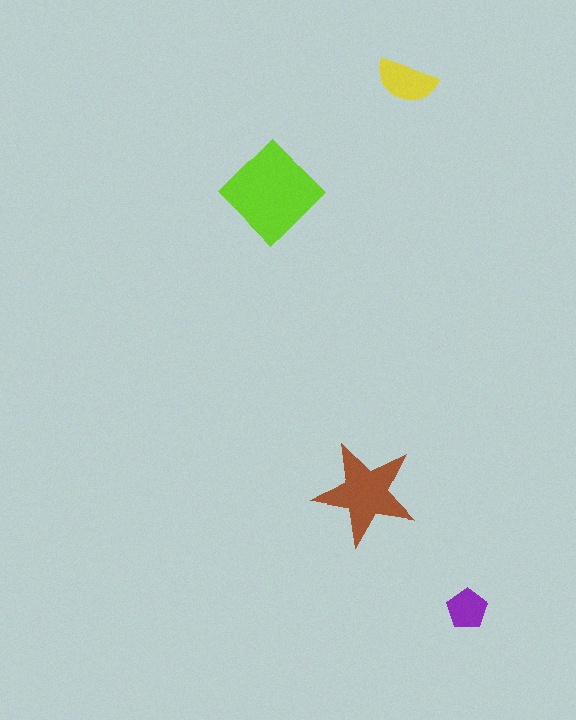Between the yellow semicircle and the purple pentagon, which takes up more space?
The yellow semicircle.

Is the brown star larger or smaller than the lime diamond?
Smaller.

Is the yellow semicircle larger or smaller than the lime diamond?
Smaller.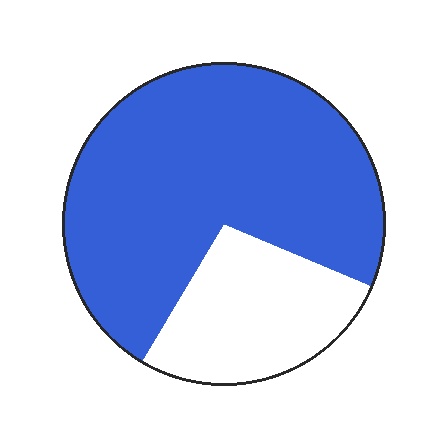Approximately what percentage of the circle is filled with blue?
Approximately 75%.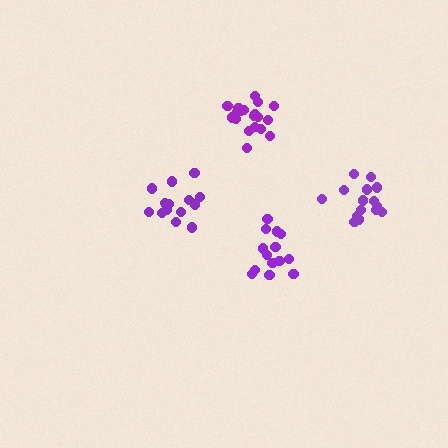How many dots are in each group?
Group 1: 14 dots, Group 2: 19 dots, Group 3: 15 dots, Group 4: 16 dots (64 total).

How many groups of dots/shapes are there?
There are 4 groups.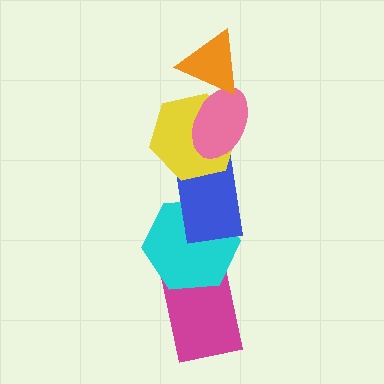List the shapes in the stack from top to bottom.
From top to bottom: the orange triangle, the pink ellipse, the yellow hexagon, the blue rectangle, the cyan hexagon, the magenta rectangle.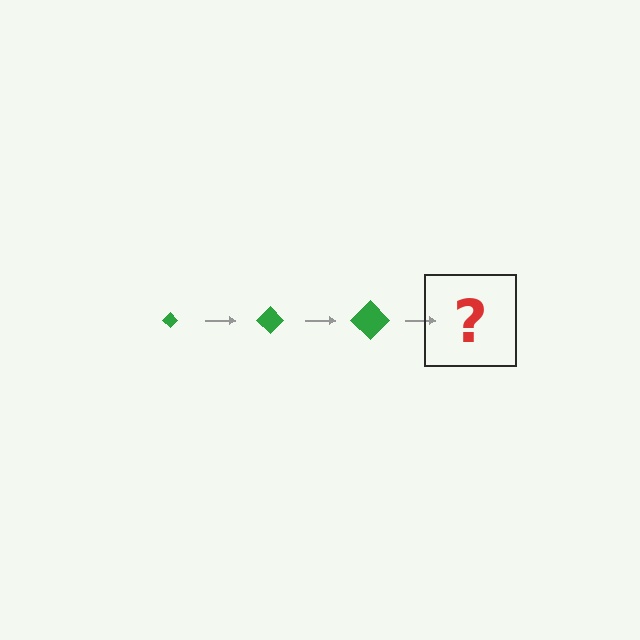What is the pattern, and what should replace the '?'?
The pattern is that the diamond gets progressively larger each step. The '?' should be a green diamond, larger than the previous one.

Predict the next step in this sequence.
The next step is a green diamond, larger than the previous one.